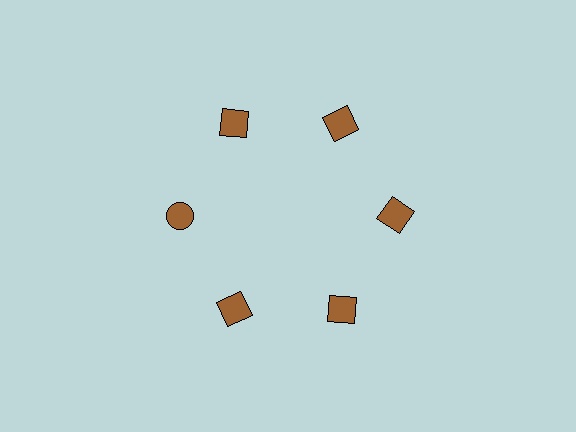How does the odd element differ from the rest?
It has a different shape: circle instead of square.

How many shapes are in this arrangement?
There are 6 shapes arranged in a ring pattern.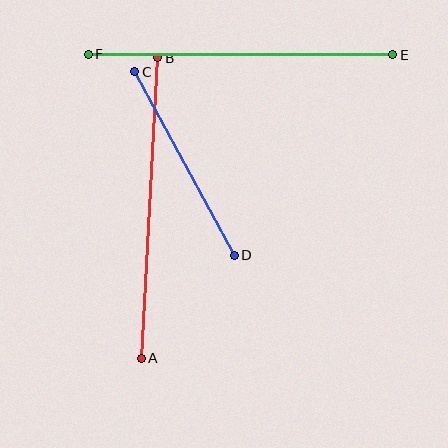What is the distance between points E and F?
The distance is approximately 304 pixels.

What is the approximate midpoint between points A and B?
The midpoint is at approximately (150, 208) pixels.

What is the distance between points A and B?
The distance is approximately 301 pixels.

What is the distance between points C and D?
The distance is approximately 209 pixels.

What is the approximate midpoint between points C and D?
The midpoint is at approximately (185, 164) pixels.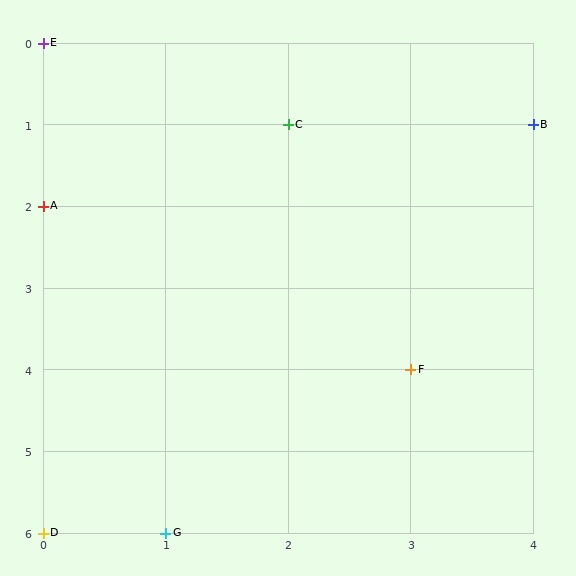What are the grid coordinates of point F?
Point F is at grid coordinates (3, 4).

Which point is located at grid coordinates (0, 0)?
Point E is at (0, 0).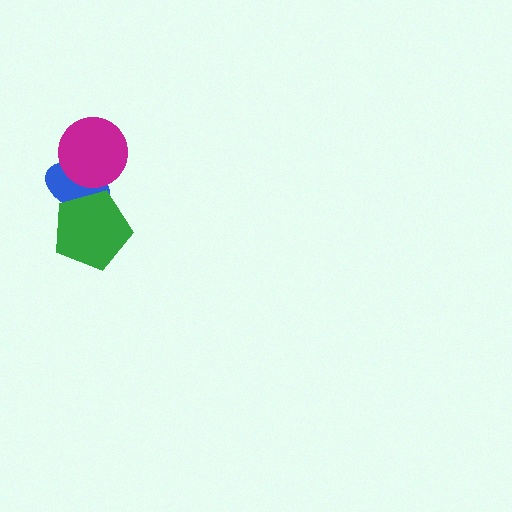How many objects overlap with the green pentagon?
1 object overlaps with the green pentagon.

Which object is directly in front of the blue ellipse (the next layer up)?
The magenta circle is directly in front of the blue ellipse.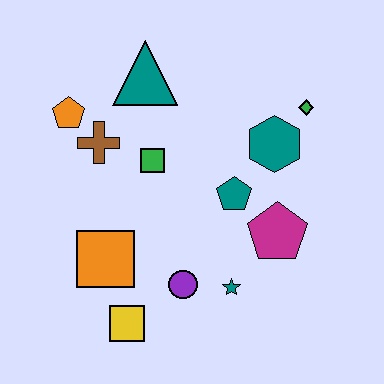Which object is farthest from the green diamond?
The yellow square is farthest from the green diamond.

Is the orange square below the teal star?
No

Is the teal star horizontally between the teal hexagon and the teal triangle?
Yes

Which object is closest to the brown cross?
The orange pentagon is closest to the brown cross.